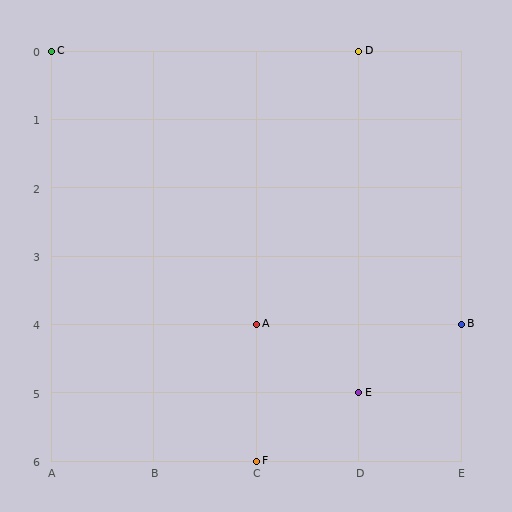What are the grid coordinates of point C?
Point C is at grid coordinates (A, 0).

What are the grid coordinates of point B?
Point B is at grid coordinates (E, 4).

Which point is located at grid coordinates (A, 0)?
Point C is at (A, 0).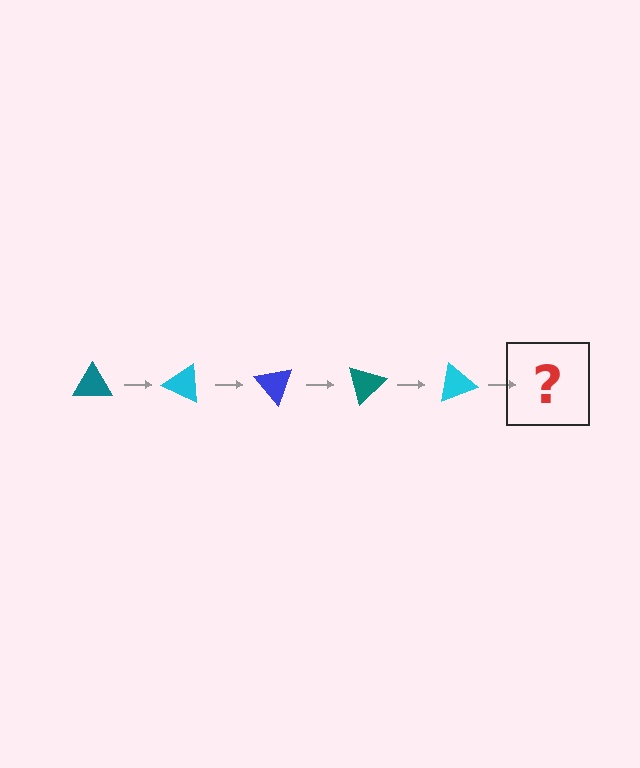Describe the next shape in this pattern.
It should be a blue triangle, rotated 125 degrees from the start.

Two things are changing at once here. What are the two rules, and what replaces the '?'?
The two rules are that it rotates 25 degrees each step and the color cycles through teal, cyan, and blue. The '?' should be a blue triangle, rotated 125 degrees from the start.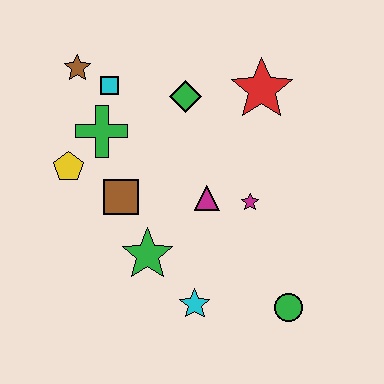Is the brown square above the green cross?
No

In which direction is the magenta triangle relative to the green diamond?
The magenta triangle is below the green diamond.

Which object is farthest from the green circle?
The brown star is farthest from the green circle.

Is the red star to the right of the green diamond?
Yes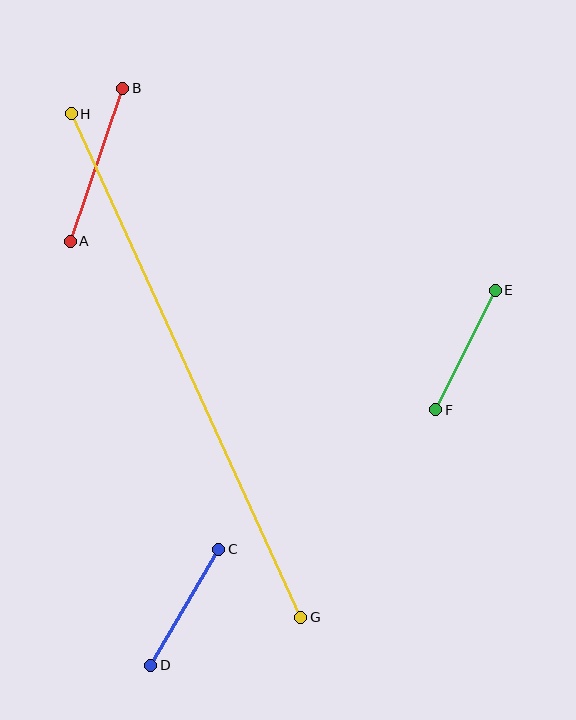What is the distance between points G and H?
The distance is approximately 553 pixels.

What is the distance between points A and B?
The distance is approximately 162 pixels.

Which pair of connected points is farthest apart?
Points G and H are farthest apart.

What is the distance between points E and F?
The distance is approximately 133 pixels.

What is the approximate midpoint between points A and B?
The midpoint is at approximately (97, 165) pixels.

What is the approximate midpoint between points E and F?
The midpoint is at approximately (466, 350) pixels.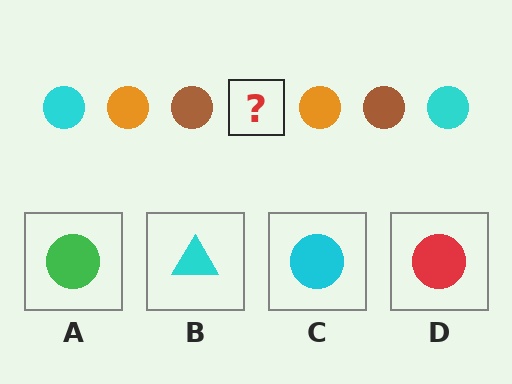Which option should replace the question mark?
Option C.